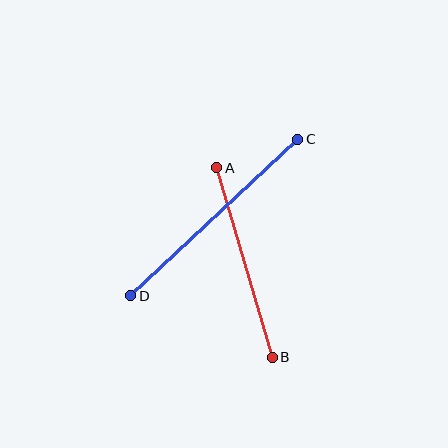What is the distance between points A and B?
The distance is approximately 197 pixels.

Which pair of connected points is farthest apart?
Points C and D are farthest apart.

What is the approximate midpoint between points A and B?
The midpoint is at approximately (245, 262) pixels.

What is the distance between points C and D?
The distance is approximately 229 pixels.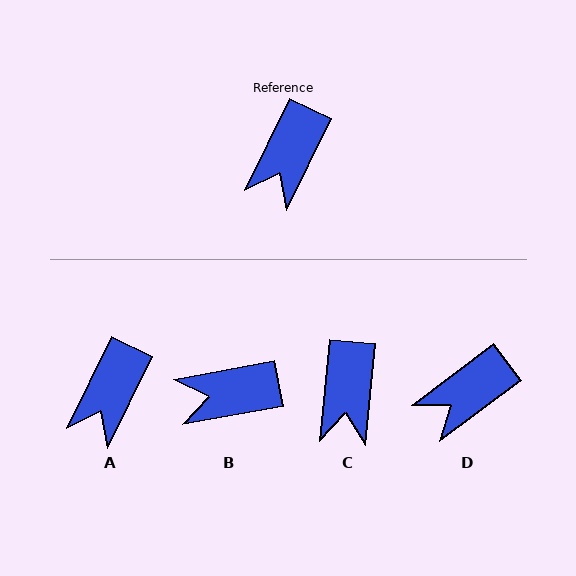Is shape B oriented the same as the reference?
No, it is off by about 53 degrees.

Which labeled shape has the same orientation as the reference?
A.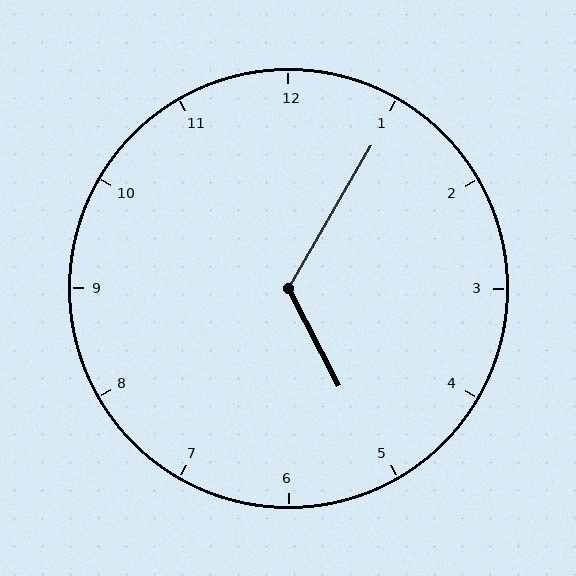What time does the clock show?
5:05.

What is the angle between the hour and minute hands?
Approximately 122 degrees.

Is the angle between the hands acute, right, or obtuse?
It is obtuse.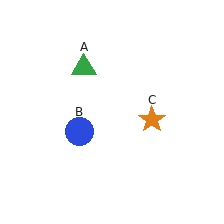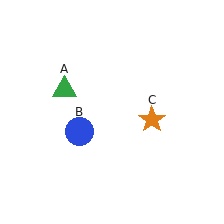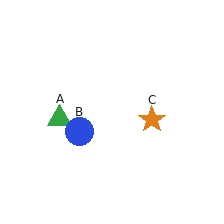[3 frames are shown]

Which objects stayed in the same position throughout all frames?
Blue circle (object B) and orange star (object C) remained stationary.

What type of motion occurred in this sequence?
The green triangle (object A) rotated counterclockwise around the center of the scene.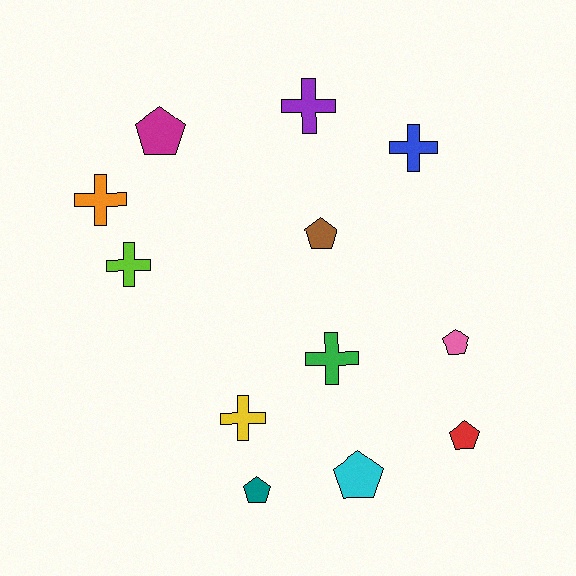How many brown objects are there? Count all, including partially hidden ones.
There is 1 brown object.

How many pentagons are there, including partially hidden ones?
There are 6 pentagons.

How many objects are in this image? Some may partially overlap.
There are 12 objects.